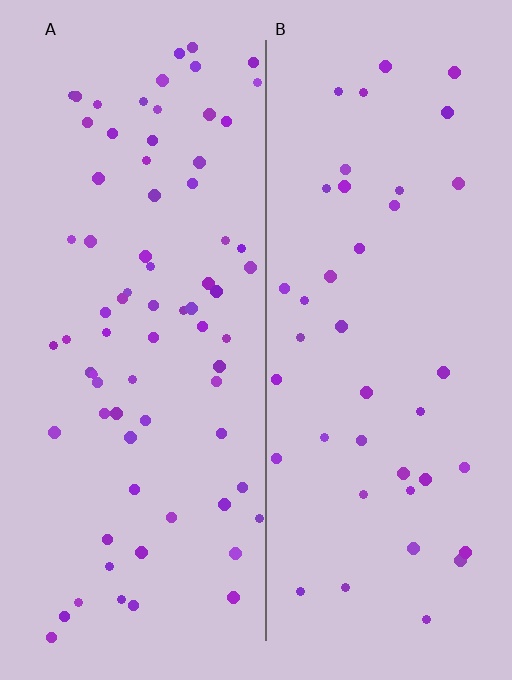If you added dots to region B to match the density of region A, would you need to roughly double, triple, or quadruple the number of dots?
Approximately double.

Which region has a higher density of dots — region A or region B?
A (the left).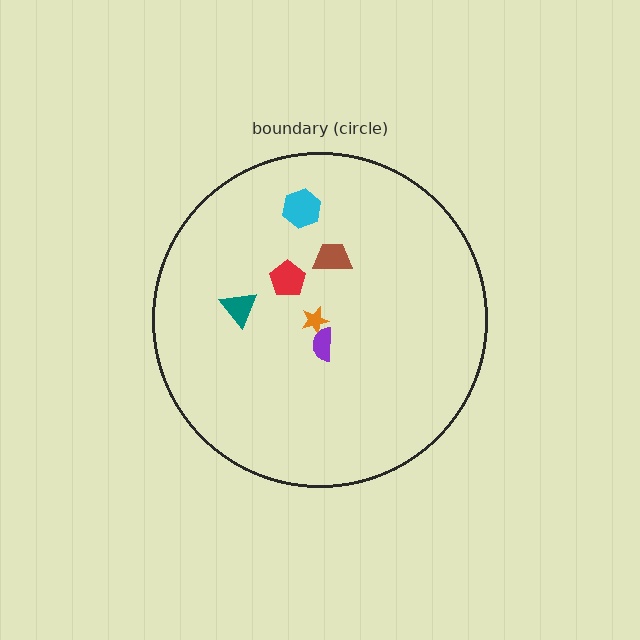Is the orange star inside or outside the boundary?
Inside.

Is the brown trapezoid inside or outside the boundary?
Inside.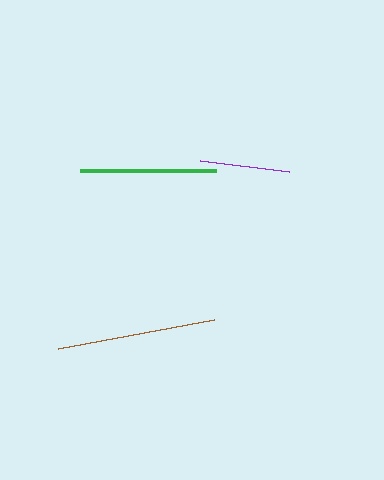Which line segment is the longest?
The brown line is the longest at approximately 159 pixels.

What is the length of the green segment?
The green segment is approximately 136 pixels long.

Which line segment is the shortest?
The purple line is the shortest at approximately 90 pixels.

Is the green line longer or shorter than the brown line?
The brown line is longer than the green line.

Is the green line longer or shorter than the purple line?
The green line is longer than the purple line.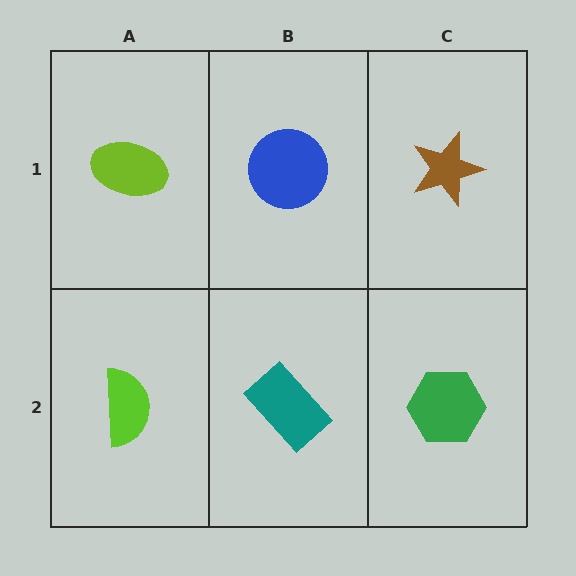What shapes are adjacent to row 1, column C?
A green hexagon (row 2, column C), a blue circle (row 1, column B).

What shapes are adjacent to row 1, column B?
A teal rectangle (row 2, column B), a lime ellipse (row 1, column A), a brown star (row 1, column C).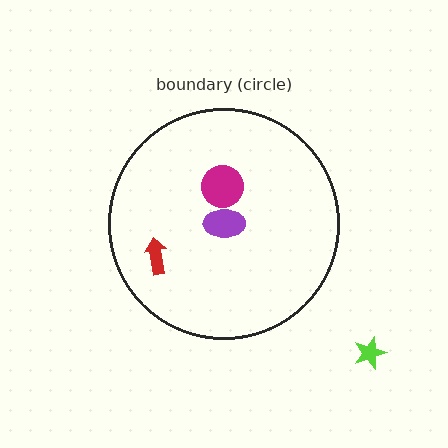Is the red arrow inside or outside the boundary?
Inside.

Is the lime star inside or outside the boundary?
Outside.